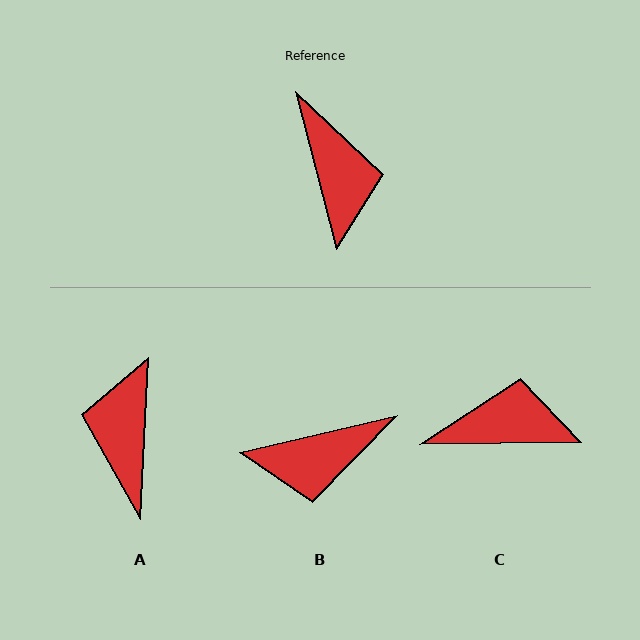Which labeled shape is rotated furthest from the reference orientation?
A, about 163 degrees away.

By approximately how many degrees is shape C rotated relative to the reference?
Approximately 76 degrees counter-clockwise.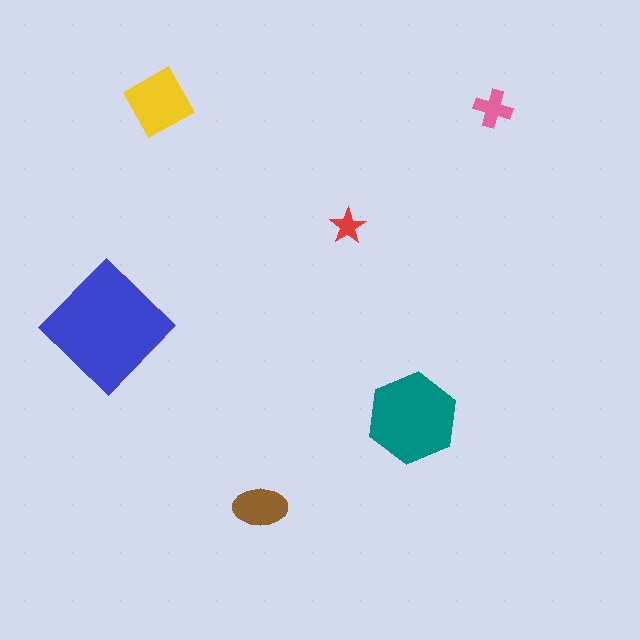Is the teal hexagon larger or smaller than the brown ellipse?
Larger.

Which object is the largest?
The blue diamond.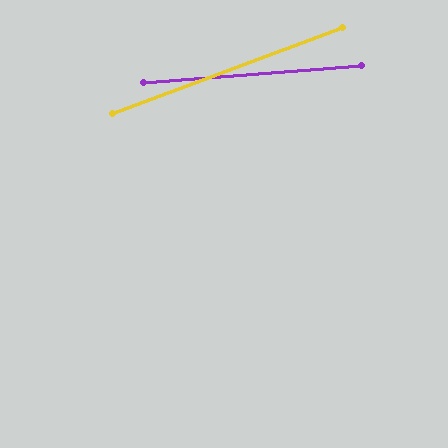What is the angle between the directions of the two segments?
Approximately 16 degrees.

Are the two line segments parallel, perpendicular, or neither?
Neither parallel nor perpendicular — they differ by about 16°.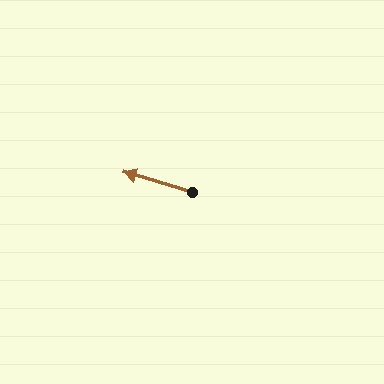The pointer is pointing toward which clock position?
Roughly 10 o'clock.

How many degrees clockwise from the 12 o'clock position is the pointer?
Approximately 286 degrees.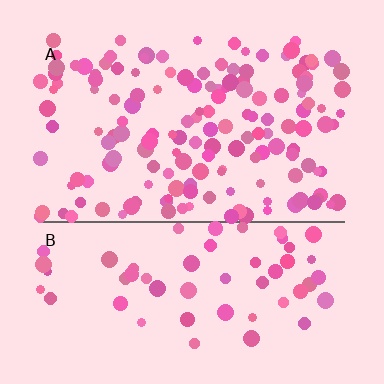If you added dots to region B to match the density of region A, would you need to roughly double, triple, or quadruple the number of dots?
Approximately double.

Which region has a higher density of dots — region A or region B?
A (the top).